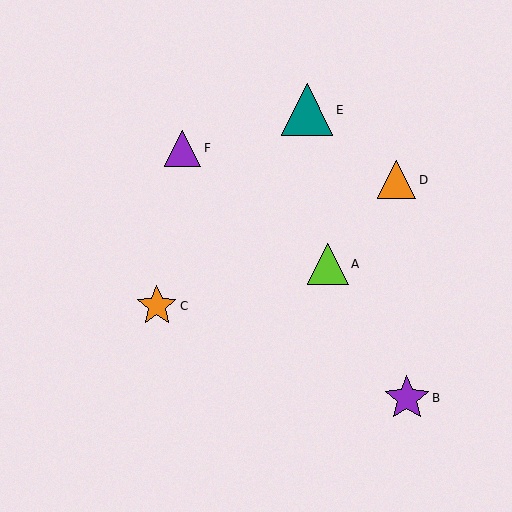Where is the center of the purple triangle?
The center of the purple triangle is at (183, 148).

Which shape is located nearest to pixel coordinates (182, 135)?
The purple triangle (labeled F) at (183, 148) is nearest to that location.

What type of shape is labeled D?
Shape D is an orange triangle.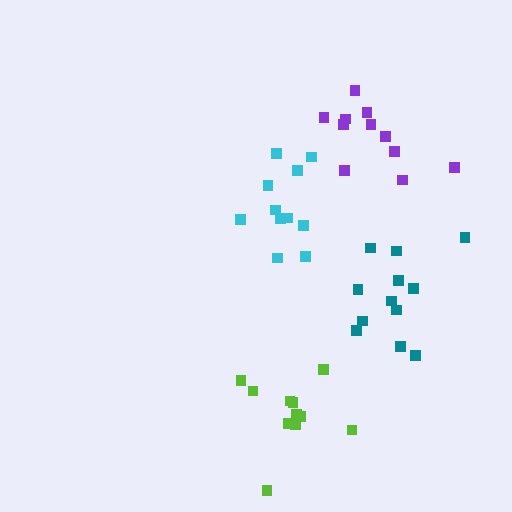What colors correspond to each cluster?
The clusters are colored: purple, teal, lime, cyan.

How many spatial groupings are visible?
There are 4 spatial groupings.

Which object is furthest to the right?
The teal cluster is rightmost.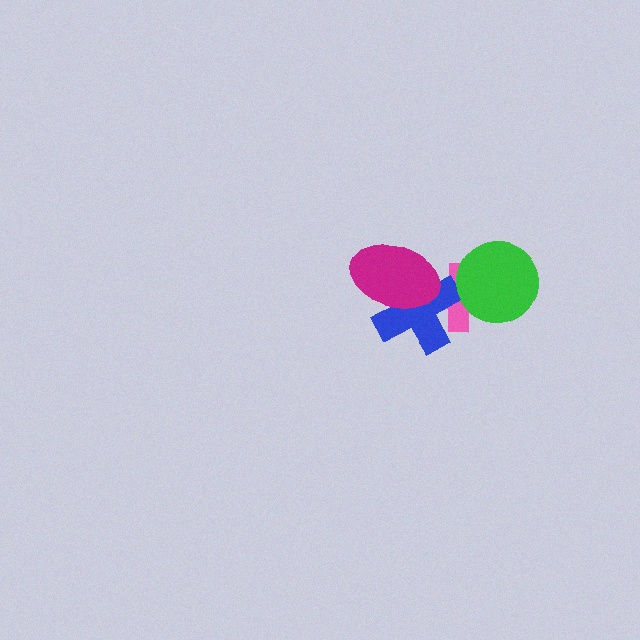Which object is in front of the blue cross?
The magenta ellipse is in front of the blue cross.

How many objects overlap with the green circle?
1 object overlaps with the green circle.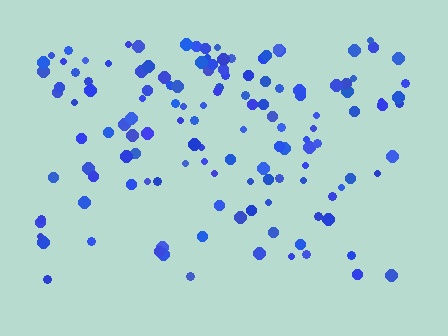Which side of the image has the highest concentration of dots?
The top.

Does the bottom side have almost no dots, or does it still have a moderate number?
Still a moderate number, just noticeably fewer than the top.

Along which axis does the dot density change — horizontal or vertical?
Vertical.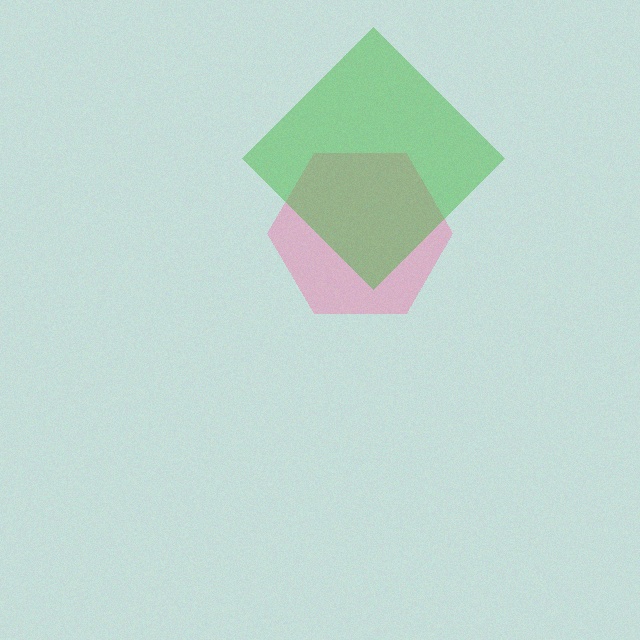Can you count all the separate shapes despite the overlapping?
Yes, there are 2 separate shapes.